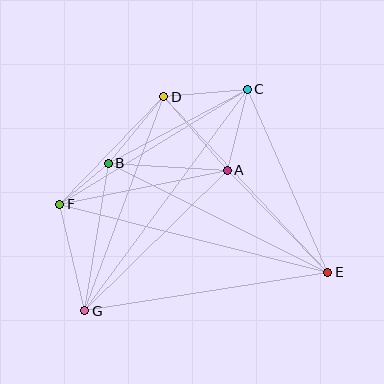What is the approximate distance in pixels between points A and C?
The distance between A and C is approximately 83 pixels.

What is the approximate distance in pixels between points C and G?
The distance between C and G is approximately 275 pixels.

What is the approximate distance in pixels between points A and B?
The distance between A and B is approximately 119 pixels.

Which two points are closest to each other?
Points B and F are closest to each other.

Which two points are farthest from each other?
Points E and F are farthest from each other.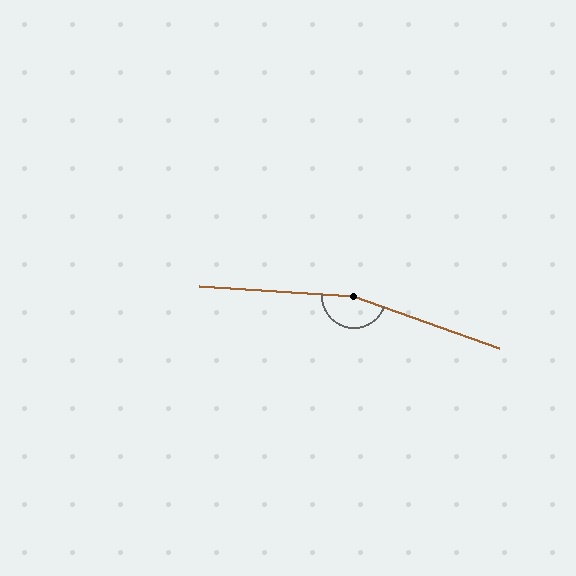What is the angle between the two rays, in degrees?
Approximately 164 degrees.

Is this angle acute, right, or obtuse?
It is obtuse.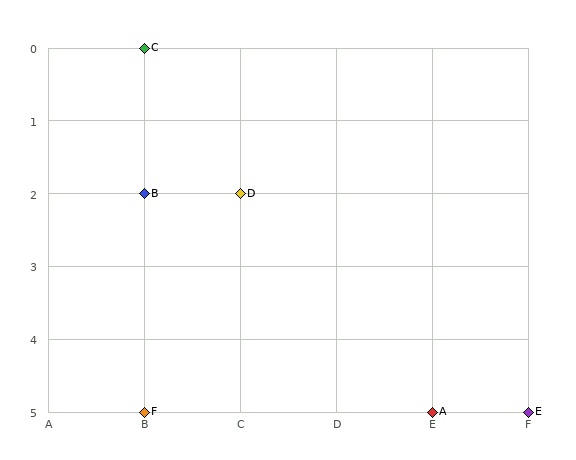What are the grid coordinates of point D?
Point D is at grid coordinates (C, 2).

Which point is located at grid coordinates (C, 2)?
Point D is at (C, 2).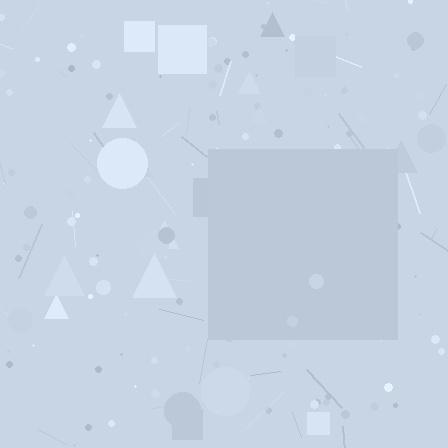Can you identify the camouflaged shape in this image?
The camouflaged shape is a square.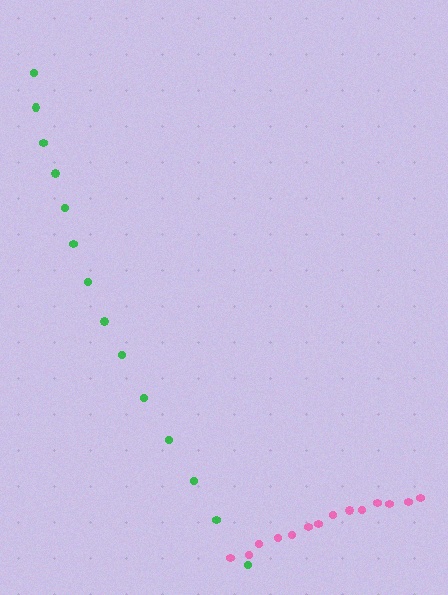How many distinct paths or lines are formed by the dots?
There are 2 distinct paths.